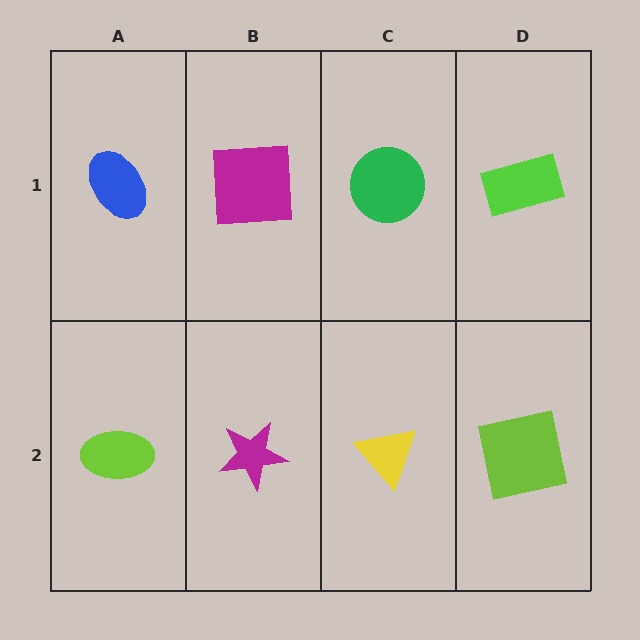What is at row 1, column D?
A lime rectangle.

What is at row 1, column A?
A blue ellipse.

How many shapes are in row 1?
4 shapes.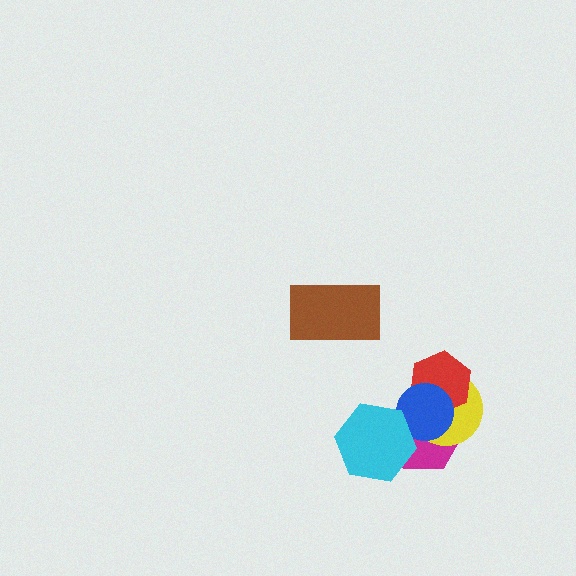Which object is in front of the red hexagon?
The blue circle is in front of the red hexagon.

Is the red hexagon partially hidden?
Yes, it is partially covered by another shape.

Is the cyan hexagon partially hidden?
No, no other shape covers it.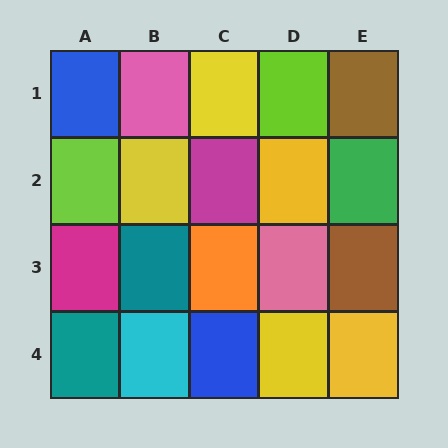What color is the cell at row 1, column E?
Brown.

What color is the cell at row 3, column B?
Teal.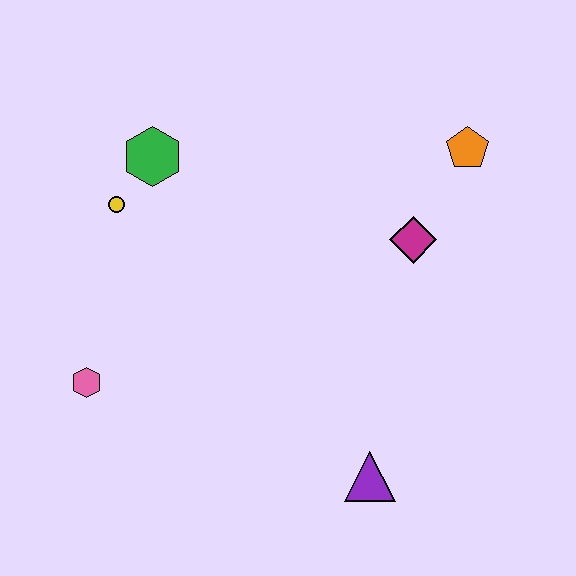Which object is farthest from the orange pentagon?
The pink hexagon is farthest from the orange pentagon.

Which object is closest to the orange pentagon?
The magenta diamond is closest to the orange pentagon.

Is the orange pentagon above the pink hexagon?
Yes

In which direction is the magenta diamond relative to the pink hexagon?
The magenta diamond is to the right of the pink hexagon.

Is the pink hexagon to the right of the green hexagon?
No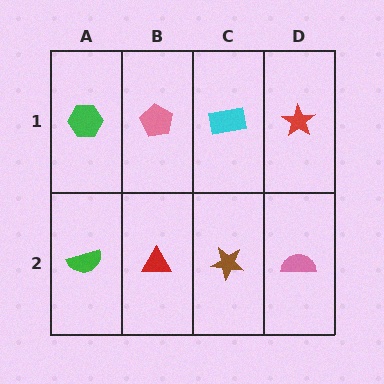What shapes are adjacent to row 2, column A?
A green hexagon (row 1, column A), a red triangle (row 2, column B).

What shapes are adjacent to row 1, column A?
A green semicircle (row 2, column A), a pink pentagon (row 1, column B).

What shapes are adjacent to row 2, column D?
A red star (row 1, column D), a brown star (row 2, column C).